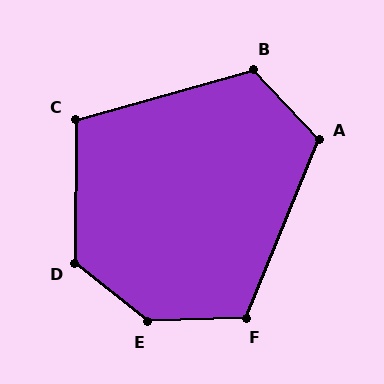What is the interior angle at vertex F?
Approximately 114 degrees (obtuse).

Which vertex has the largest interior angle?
E, at approximately 139 degrees.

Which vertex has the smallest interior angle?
C, at approximately 106 degrees.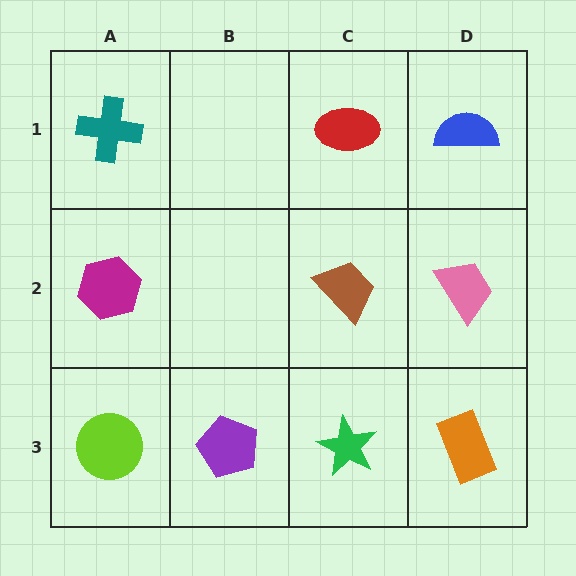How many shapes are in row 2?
3 shapes.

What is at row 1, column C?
A red ellipse.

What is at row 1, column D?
A blue semicircle.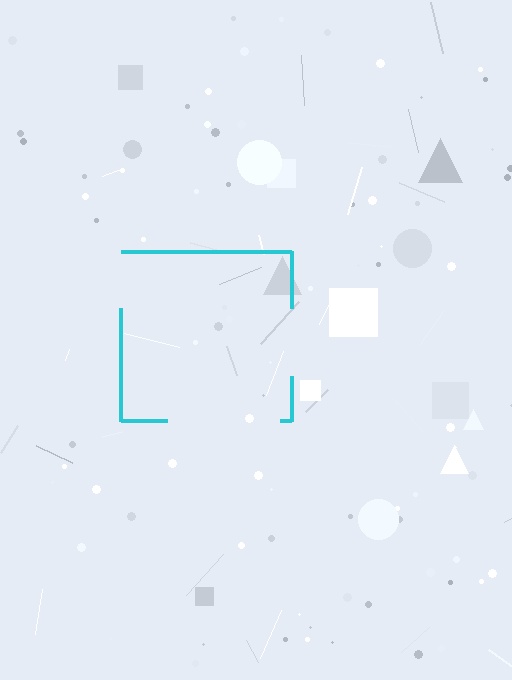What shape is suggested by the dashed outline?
The dashed outline suggests a square.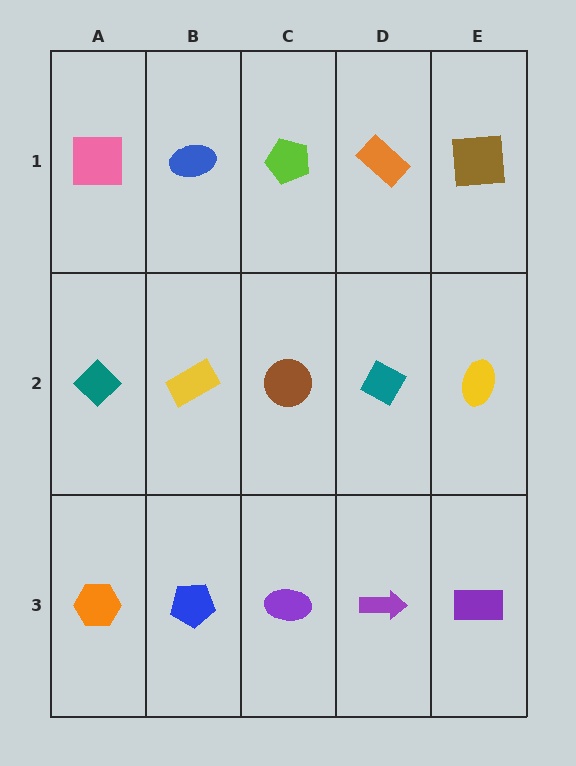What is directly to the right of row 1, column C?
An orange rectangle.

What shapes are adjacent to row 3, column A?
A teal diamond (row 2, column A), a blue pentagon (row 3, column B).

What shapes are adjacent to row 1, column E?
A yellow ellipse (row 2, column E), an orange rectangle (row 1, column D).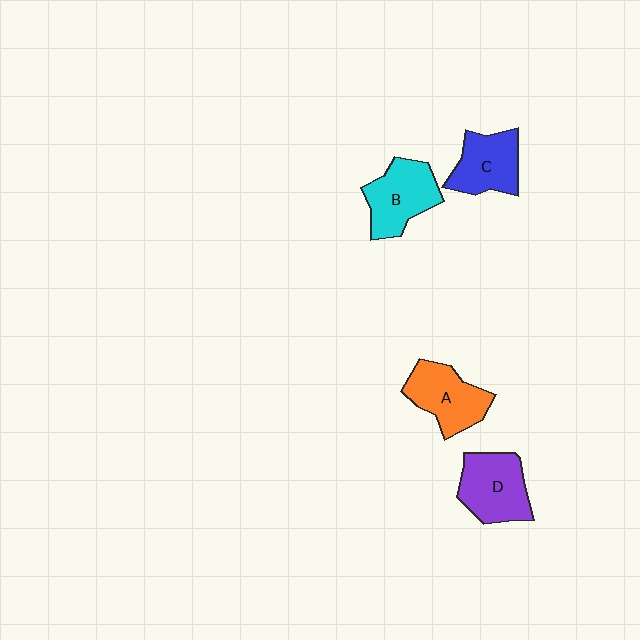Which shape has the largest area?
Shape D (purple).